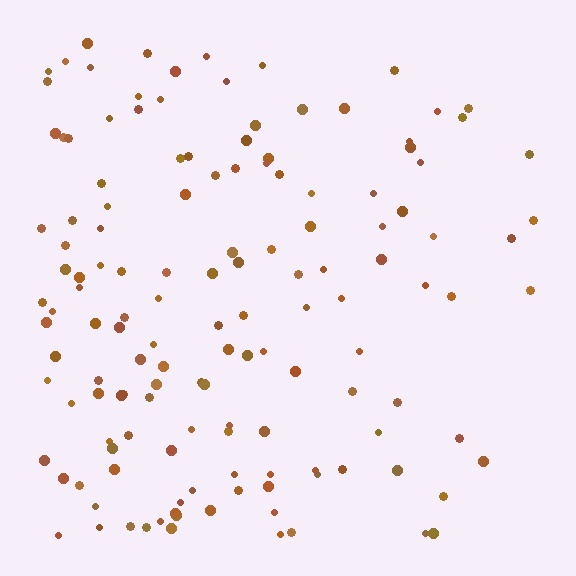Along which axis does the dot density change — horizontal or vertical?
Horizontal.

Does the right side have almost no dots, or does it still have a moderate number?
Still a moderate number, just noticeably fewer than the left.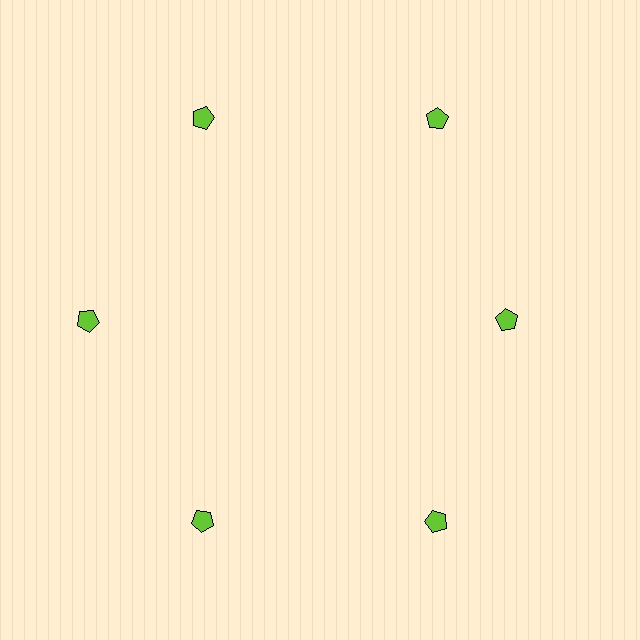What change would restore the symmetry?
The symmetry would be restored by moving it outward, back onto the ring so that all 6 pentagons sit at equal angles and equal distance from the center.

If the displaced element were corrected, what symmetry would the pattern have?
It would have 6-fold rotational symmetry — the pattern would map onto itself every 60 degrees.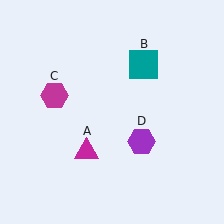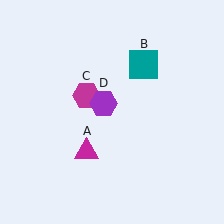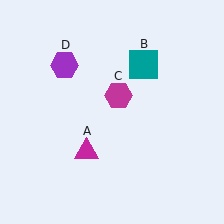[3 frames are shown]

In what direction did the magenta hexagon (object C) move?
The magenta hexagon (object C) moved right.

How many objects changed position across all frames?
2 objects changed position: magenta hexagon (object C), purple hexagon (object D).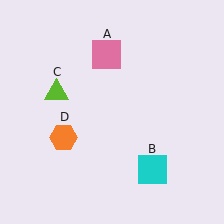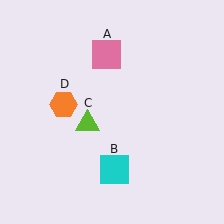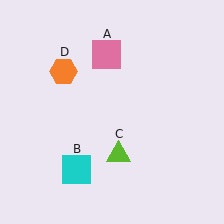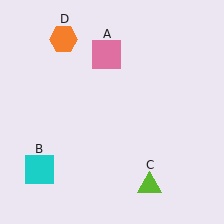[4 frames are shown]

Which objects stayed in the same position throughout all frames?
Pink square (object A) remained stationary.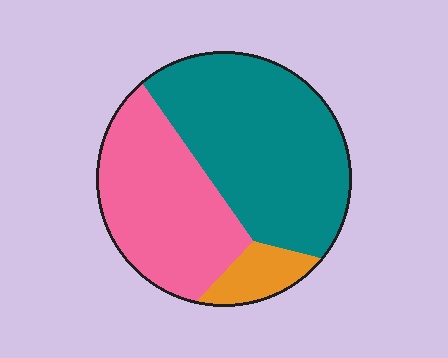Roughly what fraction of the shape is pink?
Pink takes up about three eighths (3/8) of the shape.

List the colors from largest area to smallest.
From largest to smallest: teal, pink, orange.